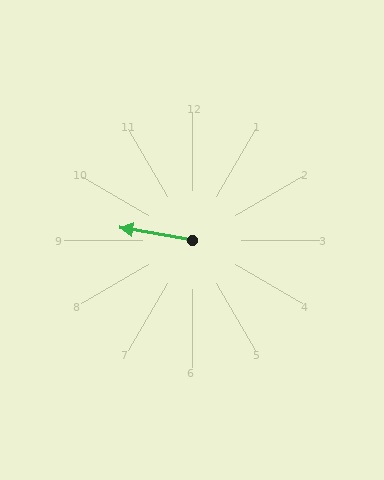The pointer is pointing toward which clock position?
Roughly 9 o'clock.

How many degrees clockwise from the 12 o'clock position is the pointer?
Approximately 280 degrees.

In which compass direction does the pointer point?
West.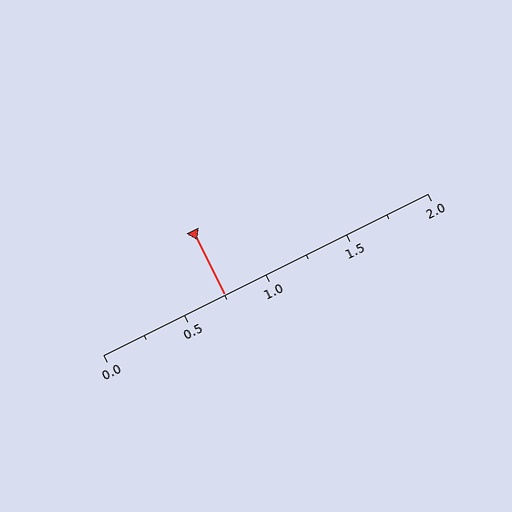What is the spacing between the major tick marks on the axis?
The major ticks are spaced 0.5 apart.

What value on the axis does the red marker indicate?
The marker indicates approximately 0.75.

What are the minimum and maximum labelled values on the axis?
The axis runs from 0.0 to 2.0.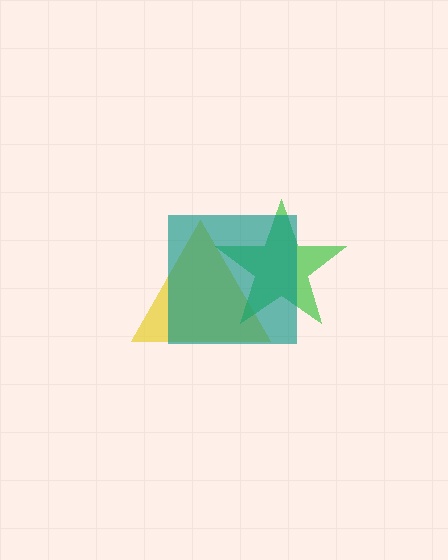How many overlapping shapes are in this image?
There are 3 overlapping shapes in the image.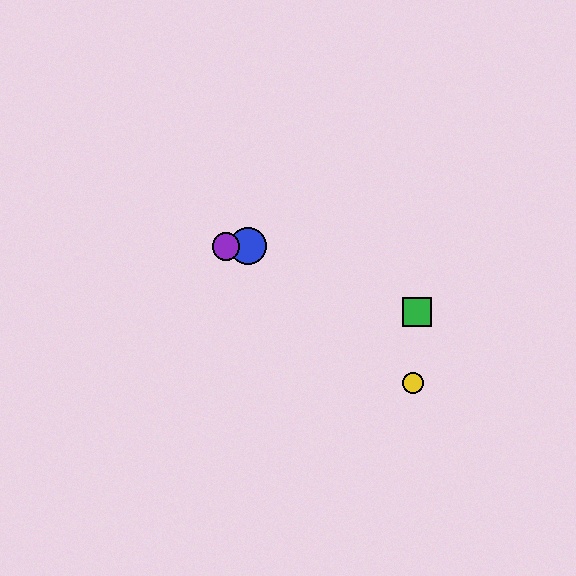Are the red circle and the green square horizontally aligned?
No, the red circle is at y≈246 and the green square is at y≈312.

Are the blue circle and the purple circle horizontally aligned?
Yes, both are at y≈246.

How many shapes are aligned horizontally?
3 shapes (the red circle, the blue circle, the purple circle) are aligned horizontally.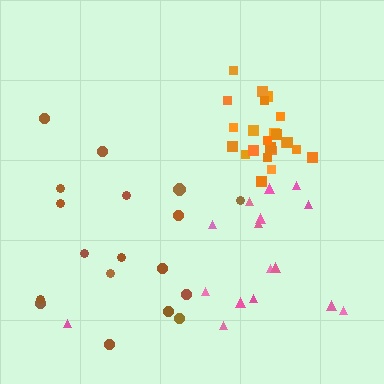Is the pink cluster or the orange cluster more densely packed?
Orange.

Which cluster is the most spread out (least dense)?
Pink.